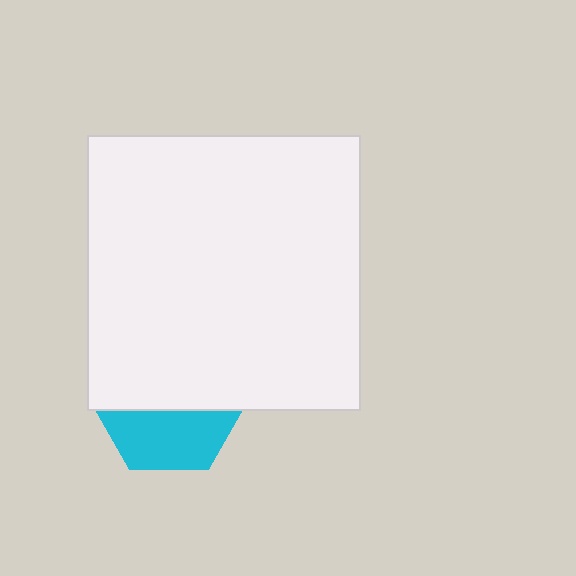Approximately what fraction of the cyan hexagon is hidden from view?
Roughly 61% of the cyan hexagon is hidden behind the white rectangle.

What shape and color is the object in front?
The object in front is a white rectangle.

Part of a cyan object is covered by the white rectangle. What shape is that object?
It is a hexagon.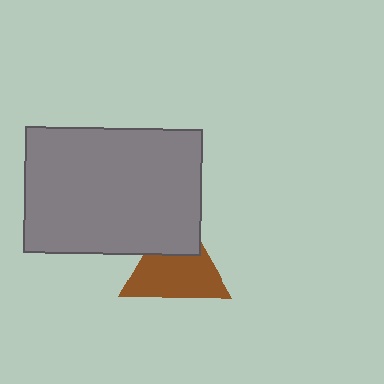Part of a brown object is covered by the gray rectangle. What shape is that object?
It is a triangle.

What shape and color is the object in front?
The object in front is a gray rectangle.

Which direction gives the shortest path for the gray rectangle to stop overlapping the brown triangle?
Moving up gives the shortest separation.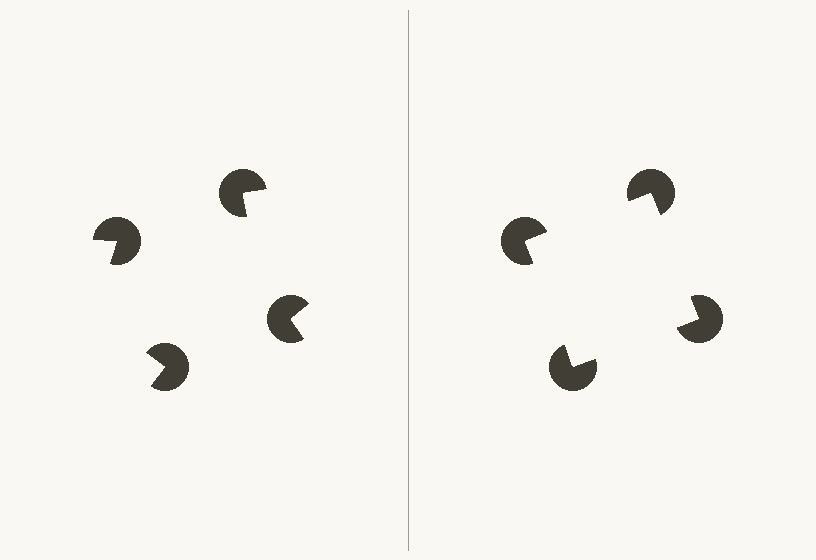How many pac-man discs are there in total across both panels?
8 — 4 on each side.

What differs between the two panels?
The pac-man discs are positioned identically on both sides; only the wedge orientations differ. On the right they align to a square; on the left they are misaligned.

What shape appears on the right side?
An illusory square.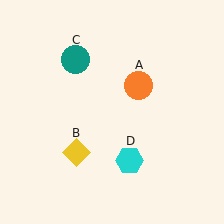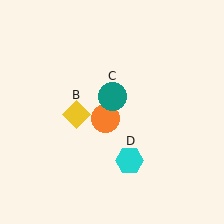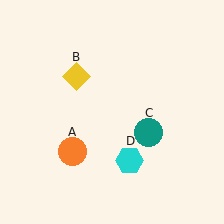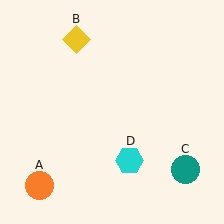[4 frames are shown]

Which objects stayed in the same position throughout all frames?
Cyan hexagon (object D) remained stationary.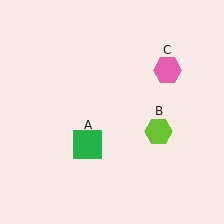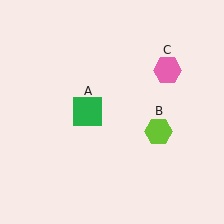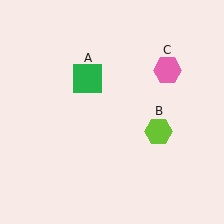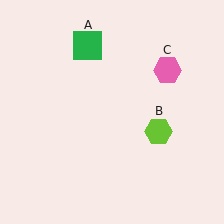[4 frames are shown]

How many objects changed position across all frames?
1 object changed position: green square (object A).